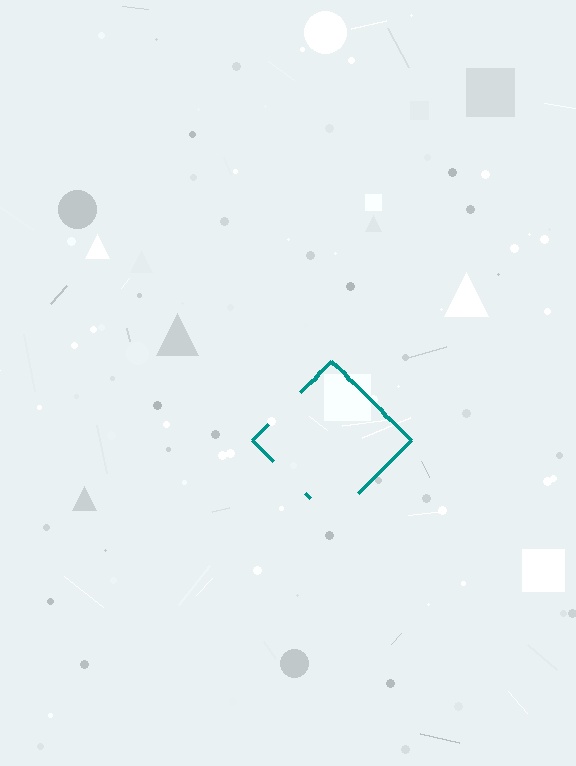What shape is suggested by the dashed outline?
The dashed outline suggests a diamond.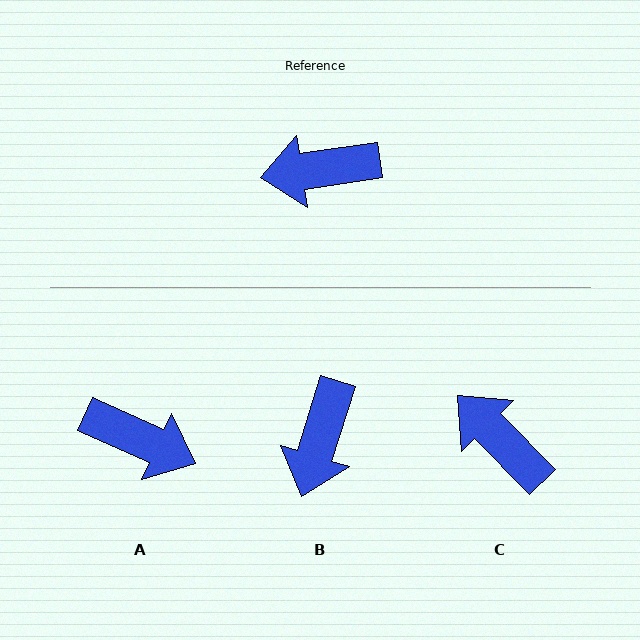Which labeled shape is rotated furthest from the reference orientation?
A, about 148 degrees away.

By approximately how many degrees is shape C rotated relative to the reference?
Approximately 54 degrees clockwise.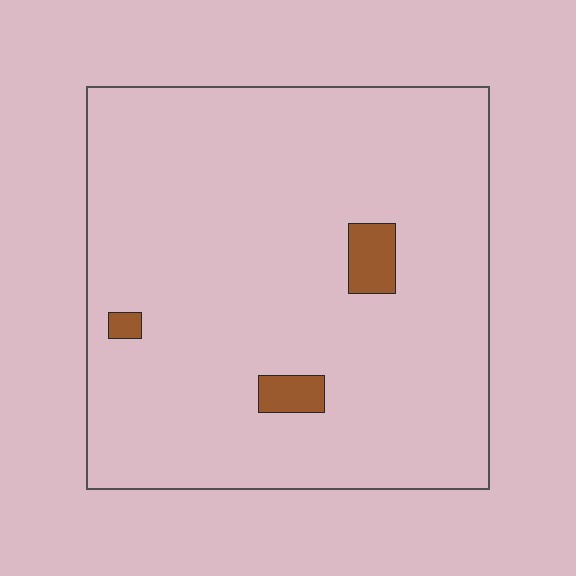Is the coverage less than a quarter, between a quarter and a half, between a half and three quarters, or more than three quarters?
Less than a quarter.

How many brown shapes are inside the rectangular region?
3.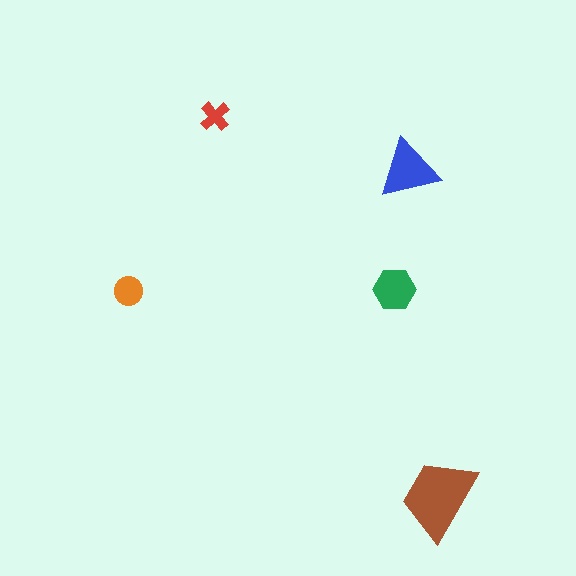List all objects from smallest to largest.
The red cross, the orange circle, the green hexagon, the blue triangle, the brown trapezoid.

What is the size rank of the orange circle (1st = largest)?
4th.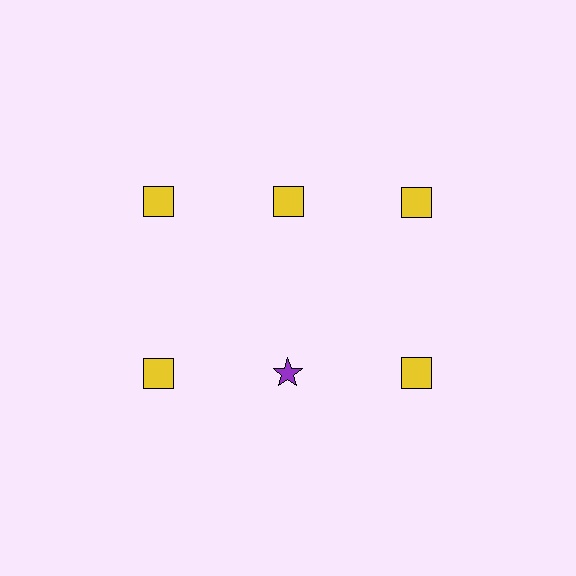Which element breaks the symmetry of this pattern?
The purple star in the second row, second from left column breaks the symmetry. All other shapes are yellow squares.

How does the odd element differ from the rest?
It differs in both color (purple instead of yellow) and shape (star instead of square).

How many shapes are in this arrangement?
There are 6 shapes arranged in a grid pattern.